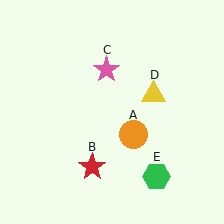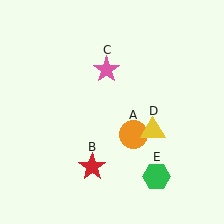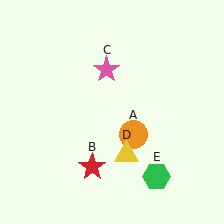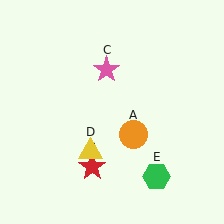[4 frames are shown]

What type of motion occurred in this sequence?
The yellow triangle (object D) rotated clockwise around the center of the scene.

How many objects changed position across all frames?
1 object changed position: yellow triangle (object D).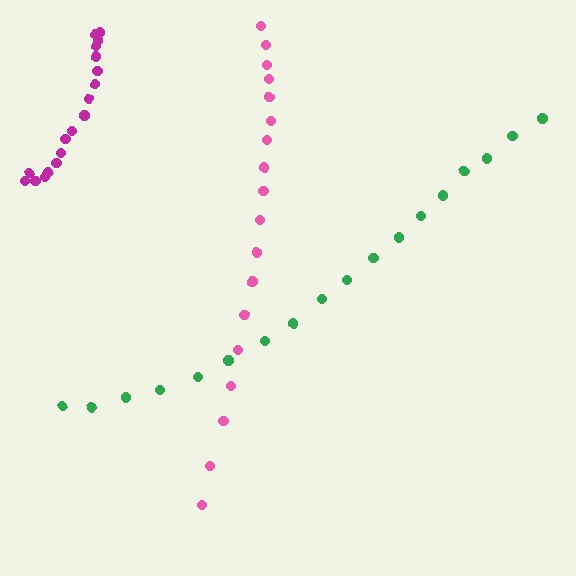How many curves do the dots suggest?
There are 3 distinct paths.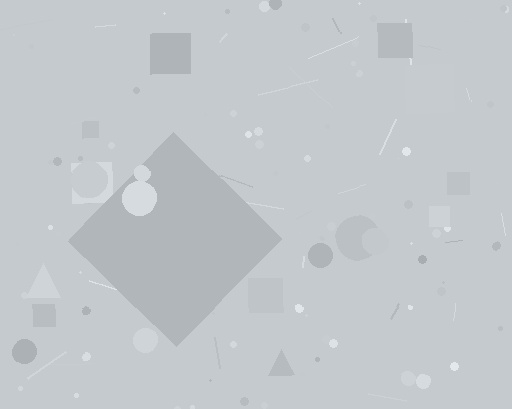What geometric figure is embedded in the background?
A diamond is embedded in the background.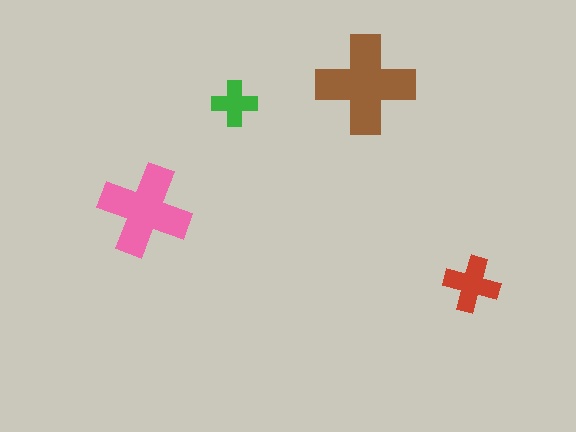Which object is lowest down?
The red cross is bottommost.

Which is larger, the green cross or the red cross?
The red one.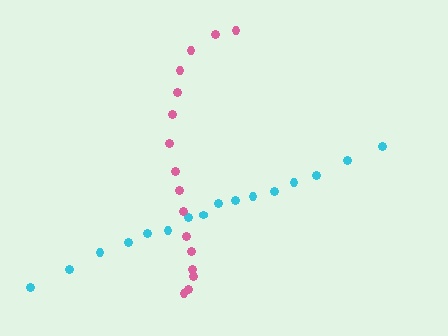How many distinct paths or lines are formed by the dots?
There are 2 distinct paths.